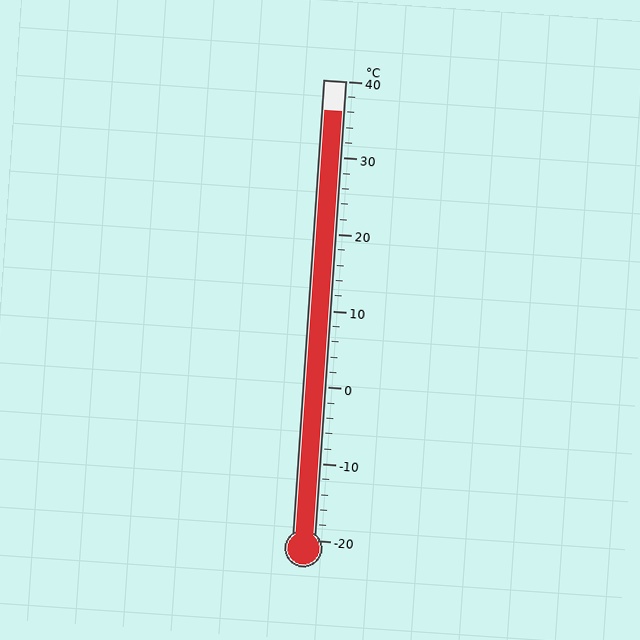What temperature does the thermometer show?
The thermometer shows approximately 36°C.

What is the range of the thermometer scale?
The thermometer scale ranges from -20°C to 40°C.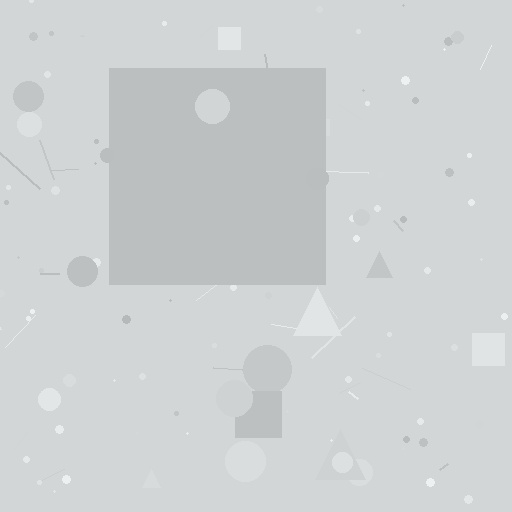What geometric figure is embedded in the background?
A square is embedded in the background.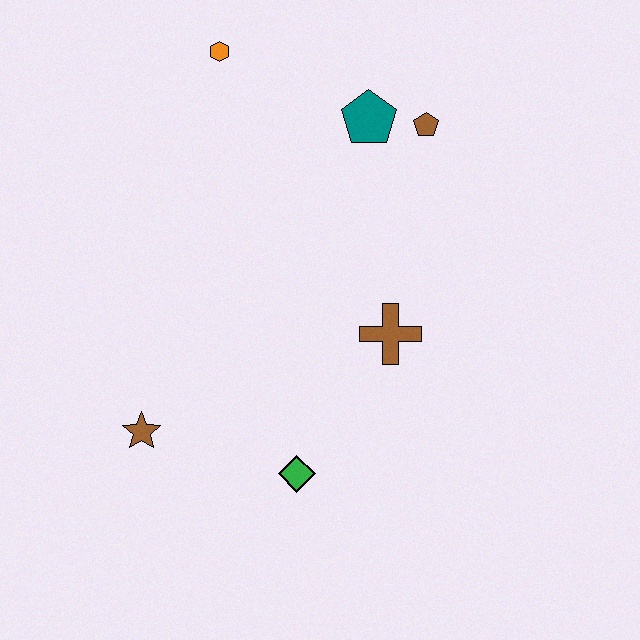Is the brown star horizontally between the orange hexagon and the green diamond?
No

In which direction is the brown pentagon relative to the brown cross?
The brown pentagon is above the brown cross.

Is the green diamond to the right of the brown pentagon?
No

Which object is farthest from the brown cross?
The orange hexagon is farthest from the brown cross.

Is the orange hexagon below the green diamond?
No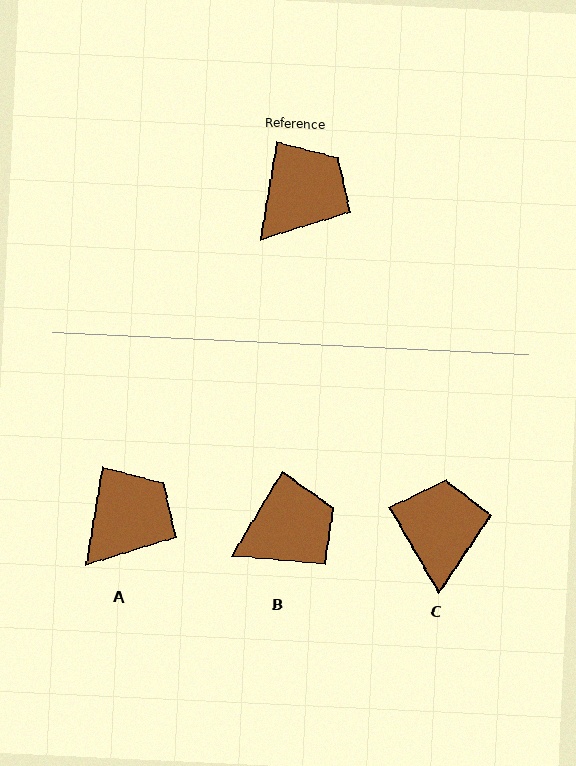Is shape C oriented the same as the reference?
No, it is off by about 39 degrees.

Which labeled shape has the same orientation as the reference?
A.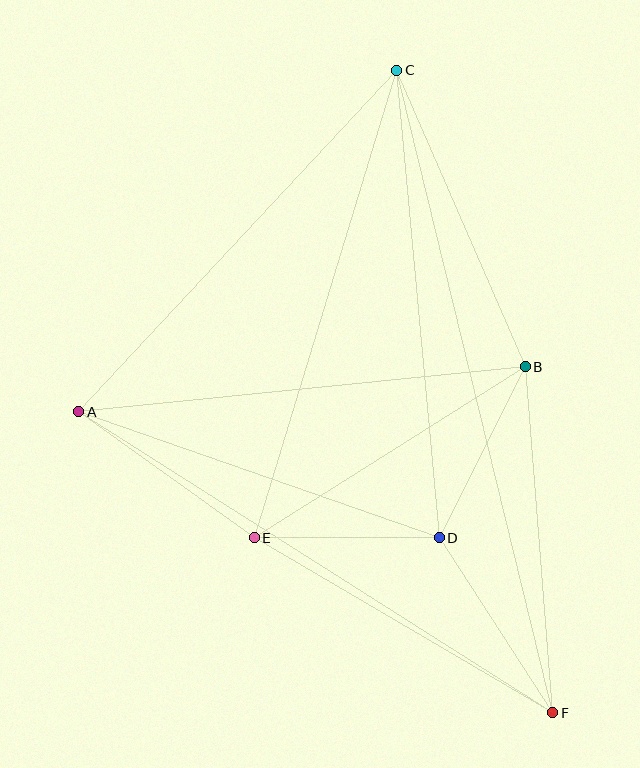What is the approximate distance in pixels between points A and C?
The distance between A and C is approximately 467 pixels.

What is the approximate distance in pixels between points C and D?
The distance between C and D is approximately 470 pixels.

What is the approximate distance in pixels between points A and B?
The distance between A and B is approximately 449 pixels.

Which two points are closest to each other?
Points D and E are closest to each other.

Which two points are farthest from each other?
Points C and F are farthest from each other.